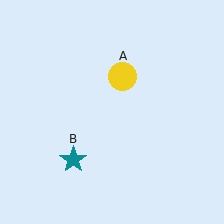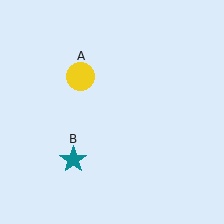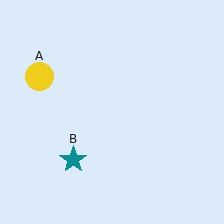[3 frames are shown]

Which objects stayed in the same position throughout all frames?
Teal star (object B) remained stationary.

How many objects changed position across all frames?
1 object changed position: yellow circle (object A).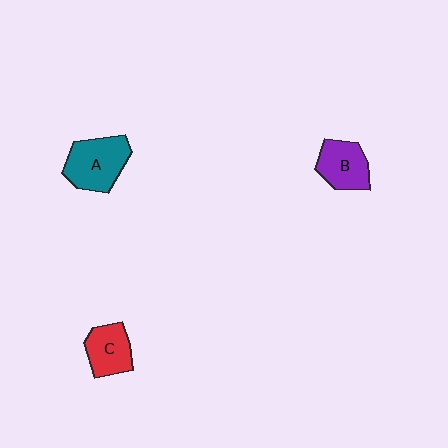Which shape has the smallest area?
Shape C (red).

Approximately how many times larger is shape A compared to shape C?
Approximately 1.4 times.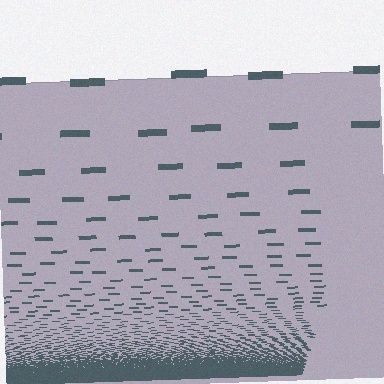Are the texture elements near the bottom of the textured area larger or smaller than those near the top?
Smaller. The gradient is inverted — elements near the bottom are smaller and denser.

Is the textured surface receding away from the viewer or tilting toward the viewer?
The surface appears to tilt toward the viewer. Texture elements get larger and sparser toward the top.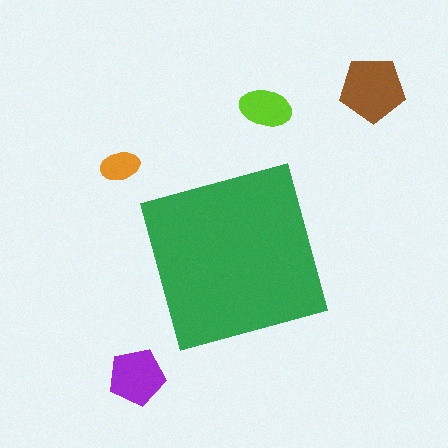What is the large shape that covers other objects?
A green diamond.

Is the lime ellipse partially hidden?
No, the lime ellipse is fully visible.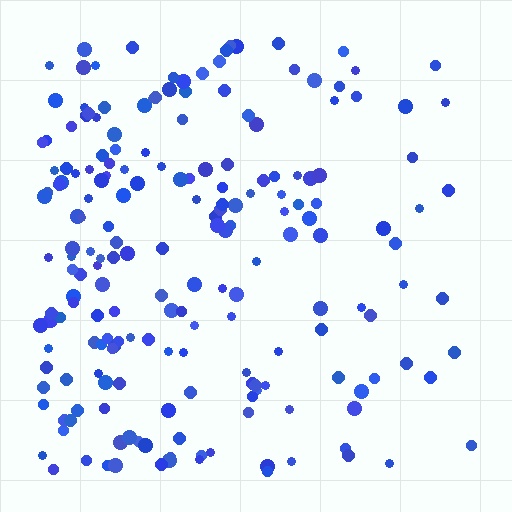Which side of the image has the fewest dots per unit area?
The right.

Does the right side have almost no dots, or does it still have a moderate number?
Still a moderate number, just noticeably fewer than the left.